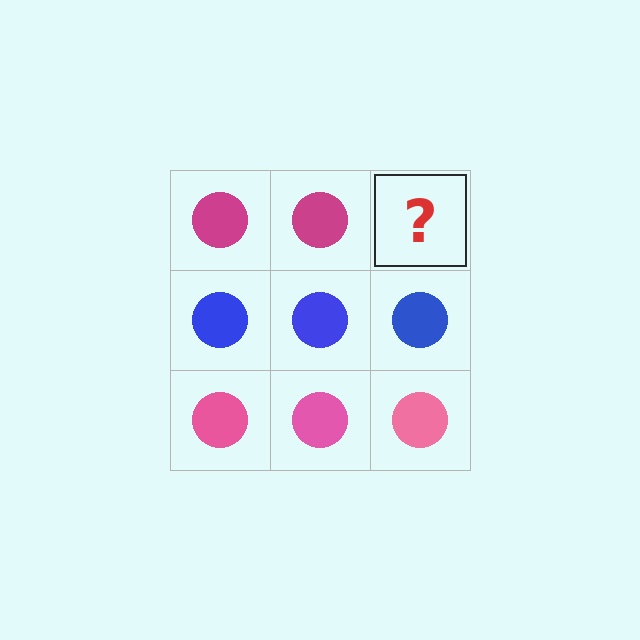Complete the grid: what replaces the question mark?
The question mark should be replaced with a magenta circle.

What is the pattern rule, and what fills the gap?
The rule is that each row has a consistent color. The gap should be filled with a magenta circle.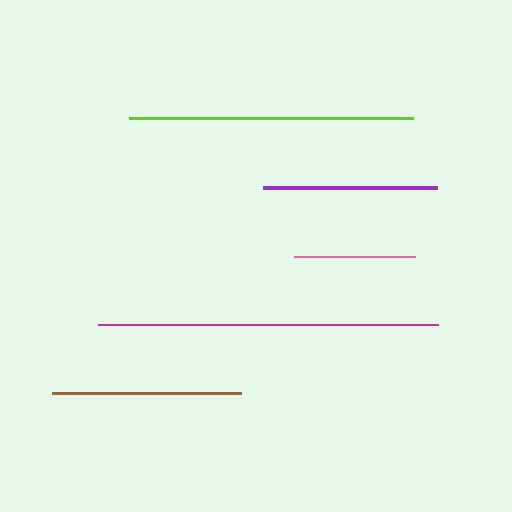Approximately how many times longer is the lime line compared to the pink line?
The lime line is approximately 2.3 times the length of the pink line.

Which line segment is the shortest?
The pink line is the shortest at approximately 121 pixels.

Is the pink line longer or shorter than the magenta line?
The magenta line is longer than the pink line.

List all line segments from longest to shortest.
From longest to shortest: magenta, lime, brown, purple, pink.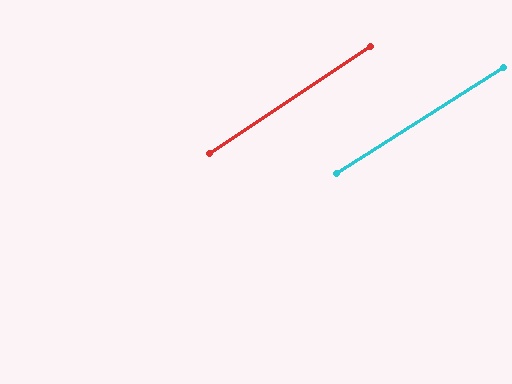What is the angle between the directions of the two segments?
Approximately 2 degrees.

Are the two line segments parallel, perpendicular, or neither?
Parallel — their directions differ by only 1.6°.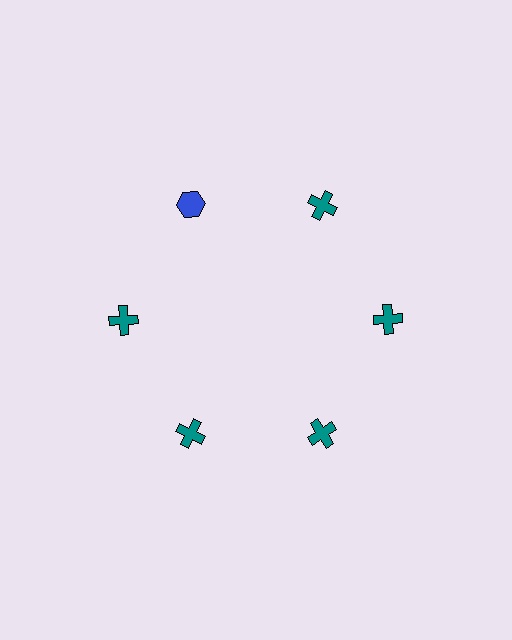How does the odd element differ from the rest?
It differs in both color (blue instead of teal) and shape (hexagon instead of cross).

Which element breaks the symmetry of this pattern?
The blue hexagon at roughly the 11 o'clock position breaks the symmetry. All other shapes are teal crosses.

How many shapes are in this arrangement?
There are 6 shapes arranged in a ring pattern.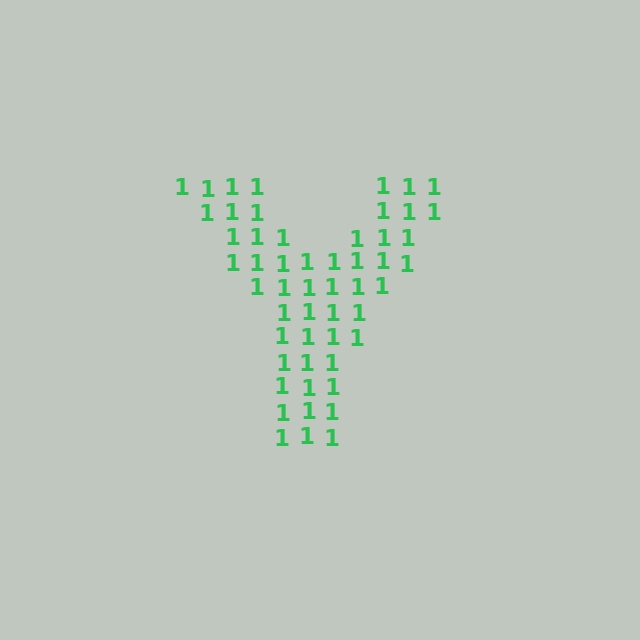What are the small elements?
The small elements are digit 1's.